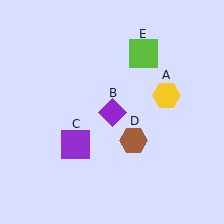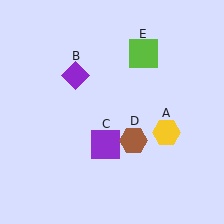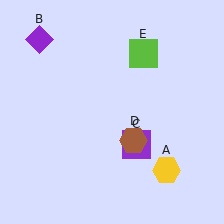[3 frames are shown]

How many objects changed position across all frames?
3 objects changed position: yellow hexagon (object A), purple diamond (object B), purple square (object C).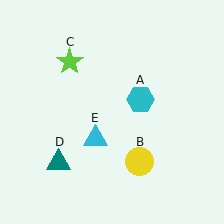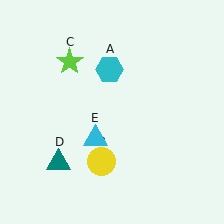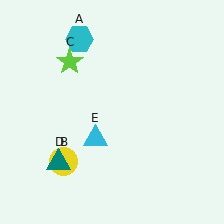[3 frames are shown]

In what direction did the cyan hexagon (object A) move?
The cyan hexagon (object A) moved up and to the left.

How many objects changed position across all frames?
2 objects changed position: cyan hexagon (object A), yellow circle (object B).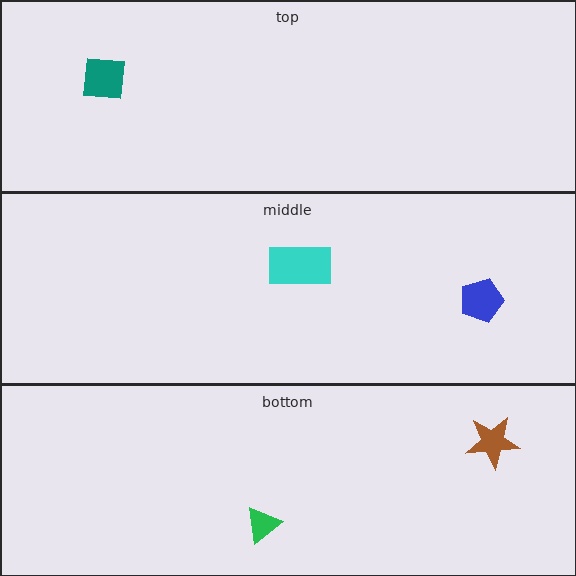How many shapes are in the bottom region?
2.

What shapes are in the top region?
The teal square.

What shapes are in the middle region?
The blue pentagon, the cyan rectangle.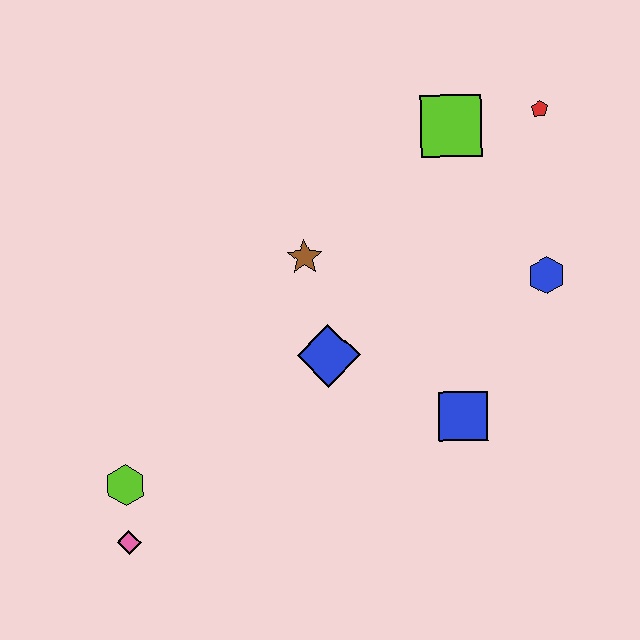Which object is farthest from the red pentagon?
The pink diamond is farthest from the red pentagon.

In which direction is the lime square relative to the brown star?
The lime square is to the right of the brown star.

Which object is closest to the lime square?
The red pentagon is closest to the lime square.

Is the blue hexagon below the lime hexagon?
No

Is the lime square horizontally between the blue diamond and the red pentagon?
Yes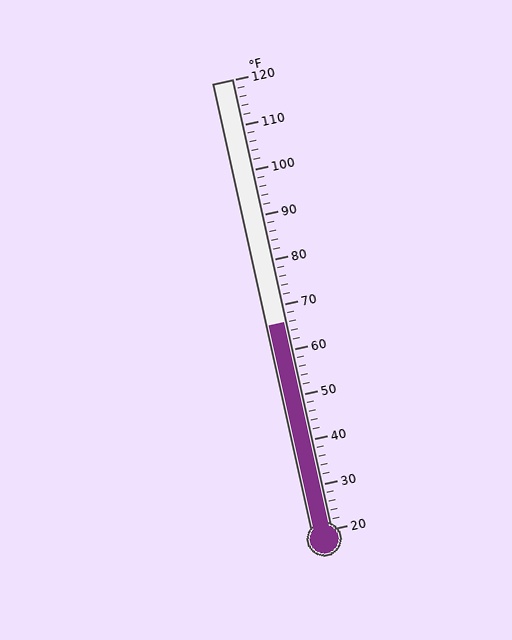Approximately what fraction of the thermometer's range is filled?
The thermometer is filled to approximately 45% of its range.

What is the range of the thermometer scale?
The thermometer scale ranges from 20°F to 120°F.